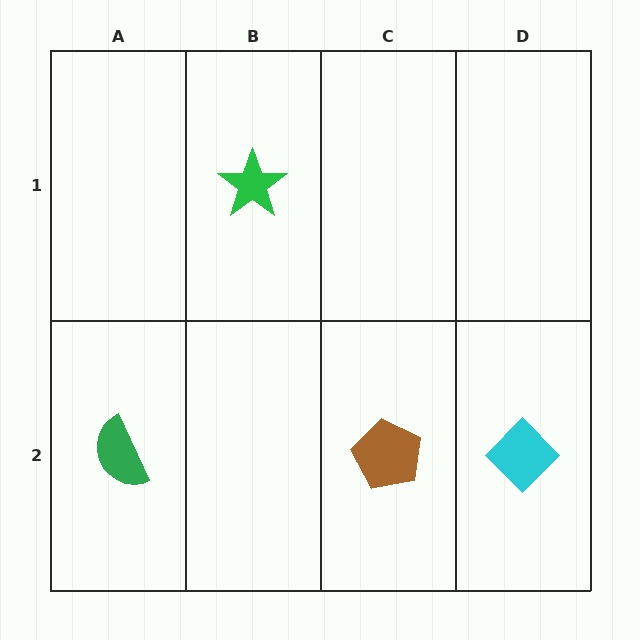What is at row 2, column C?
A brown pentagon.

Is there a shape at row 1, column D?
No, that cell is empty.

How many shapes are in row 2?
3 shapes.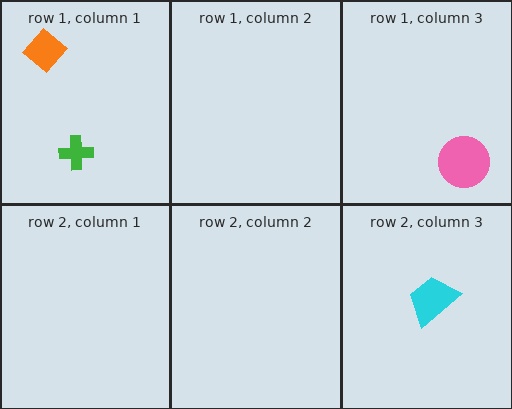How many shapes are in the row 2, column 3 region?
1.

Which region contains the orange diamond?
The row 1, column 1 region.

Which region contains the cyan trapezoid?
The row 2, column 3 region.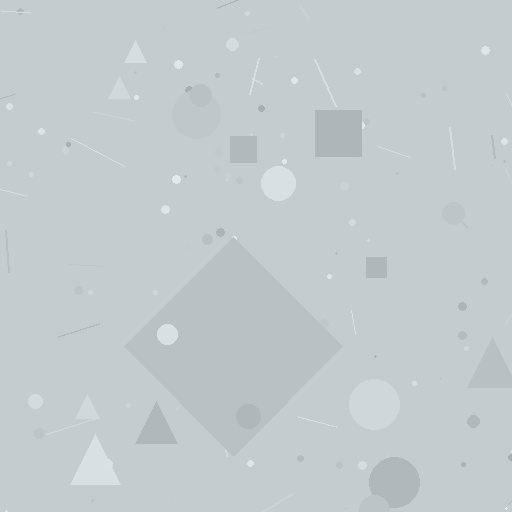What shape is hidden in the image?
A diamond is hidden in the image.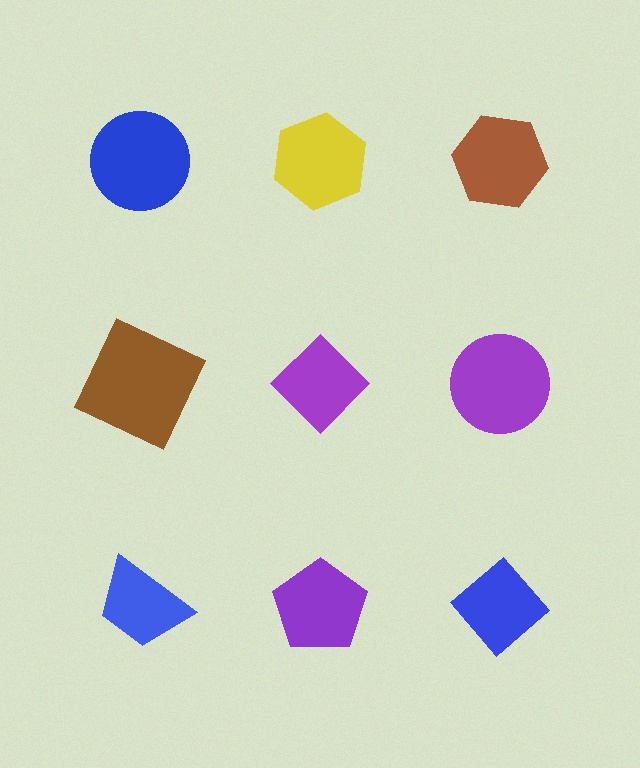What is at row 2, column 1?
A brown square.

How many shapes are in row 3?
3 shapes.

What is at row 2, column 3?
A purple circle.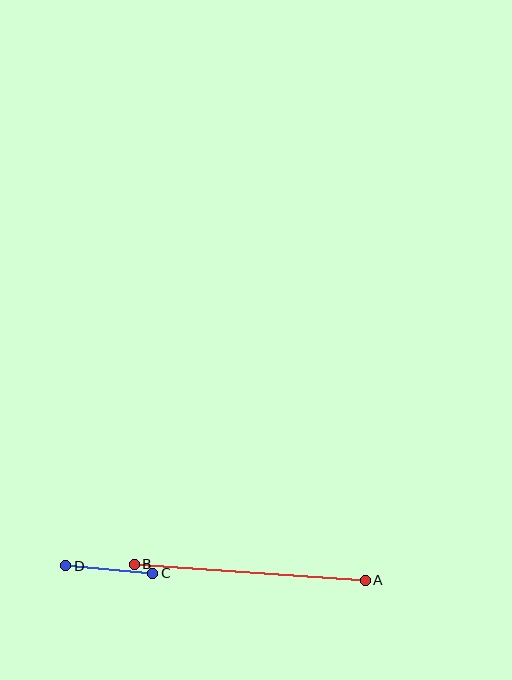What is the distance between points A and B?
The distance is approximately 231 pixels.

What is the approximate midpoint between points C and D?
The midpoint is at approximately (109, 569) pixels.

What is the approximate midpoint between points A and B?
The midpoint is at approximately (250, 572) pixels.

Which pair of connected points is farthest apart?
Points A and B are farthest apart.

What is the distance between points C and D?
The distance is approximately 87 pixels.